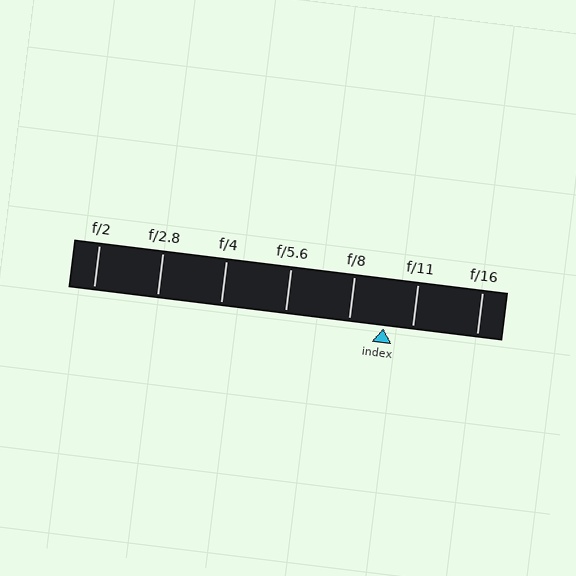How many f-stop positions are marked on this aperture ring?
There are 7 f-stop positions marked.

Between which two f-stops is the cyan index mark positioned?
The index mark is between f/8 and f/11.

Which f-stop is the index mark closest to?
The index mark is closest to f/11.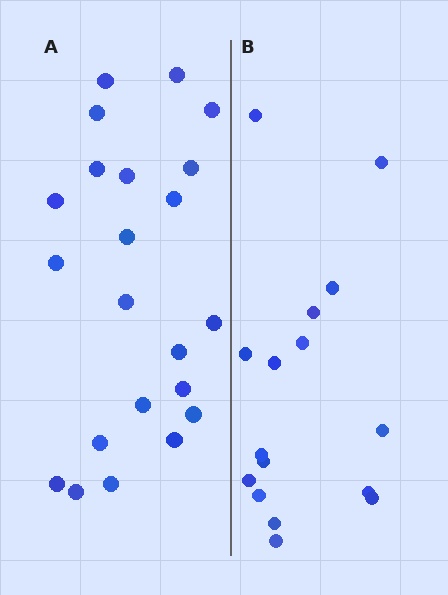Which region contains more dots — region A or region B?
Region A (the left region) has more dots.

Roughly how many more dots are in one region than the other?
Region A has about 6 more dots than region B.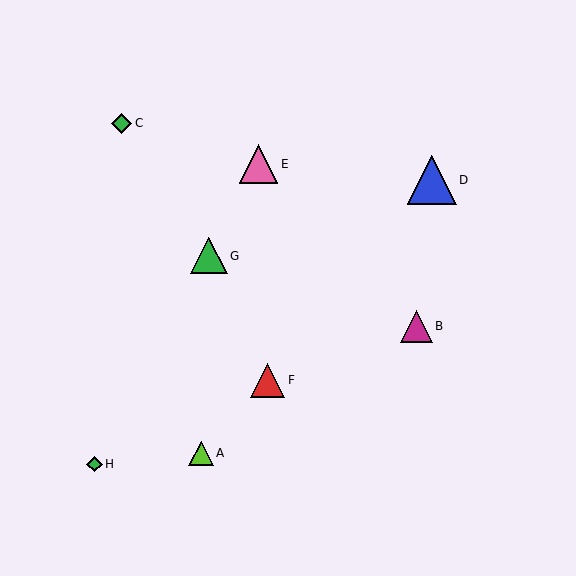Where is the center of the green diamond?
The center of the green diamond is at (121, 123).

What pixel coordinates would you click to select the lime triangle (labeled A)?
Click at (201, 453) to select the lime triangle A.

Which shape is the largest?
The blue triangle (labeled D) is the largest.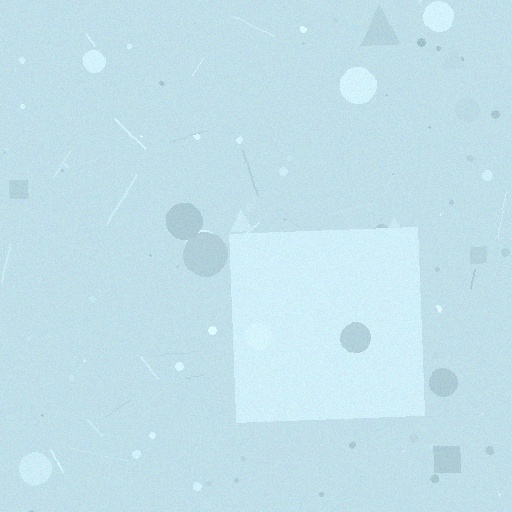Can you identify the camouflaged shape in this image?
The camouflaged shape is a square.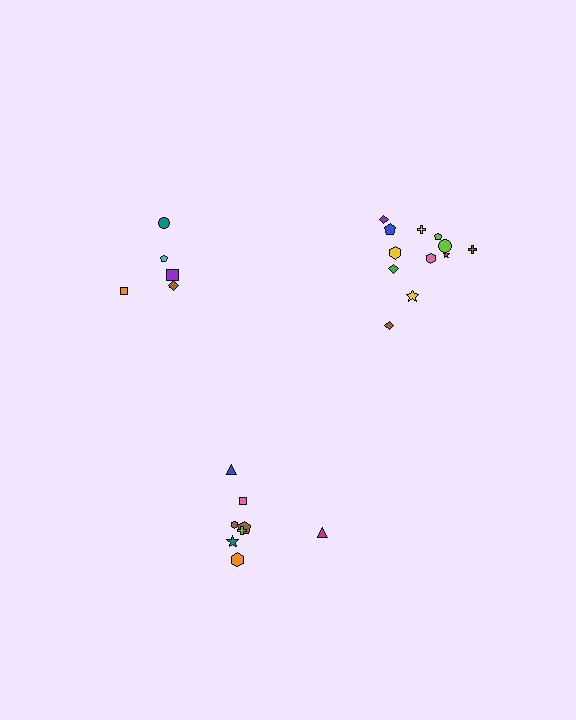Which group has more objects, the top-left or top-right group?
The top-right group.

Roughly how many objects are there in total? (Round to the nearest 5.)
Roughly 25 objects in total.